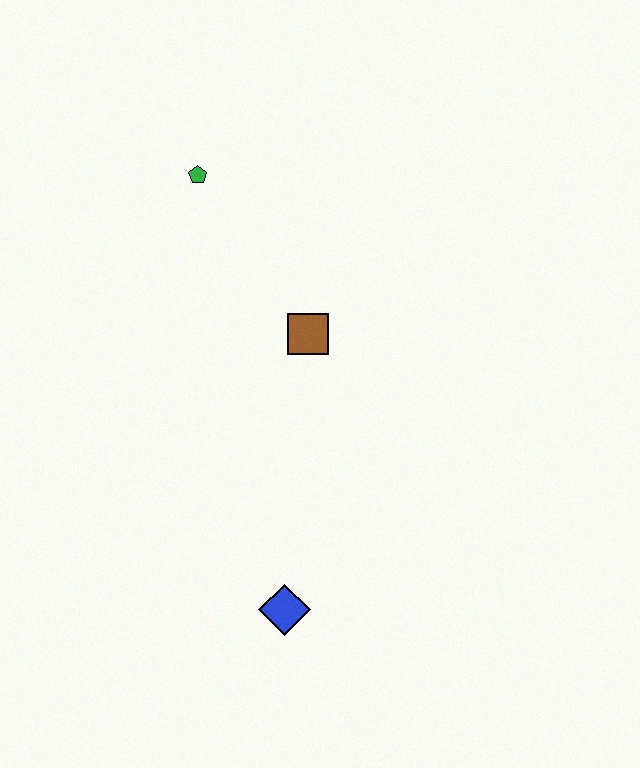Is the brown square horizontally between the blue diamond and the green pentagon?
No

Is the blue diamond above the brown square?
No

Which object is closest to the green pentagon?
The brown square is closest to the green pentagon.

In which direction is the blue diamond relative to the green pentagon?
The blue diamond is below the green pentagon.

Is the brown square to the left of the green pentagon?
No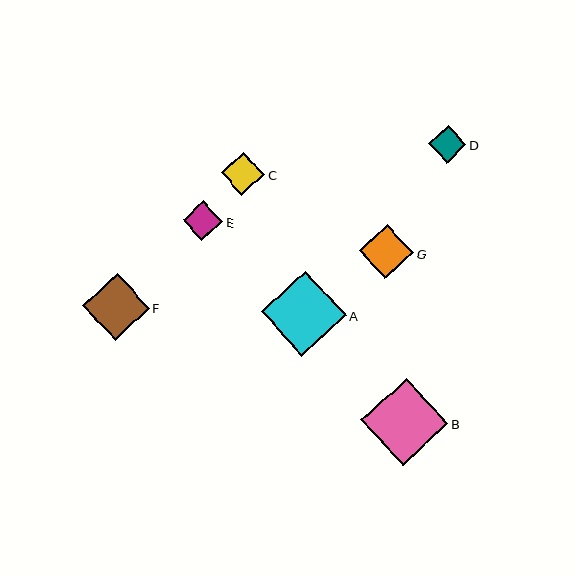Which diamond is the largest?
Diamond B is the largest with a size of approximately 87 pixels.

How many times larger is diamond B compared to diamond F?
Diamond B is approximately 1.3 times the size of diamond F.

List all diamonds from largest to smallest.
From largest to smallest: B, A, F, G, C, E, D.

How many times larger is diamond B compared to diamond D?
Diamond B is approximately 2.3 times the size of diamond D.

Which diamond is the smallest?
Diamond D is the smallest with a size of approximately 38 pixels.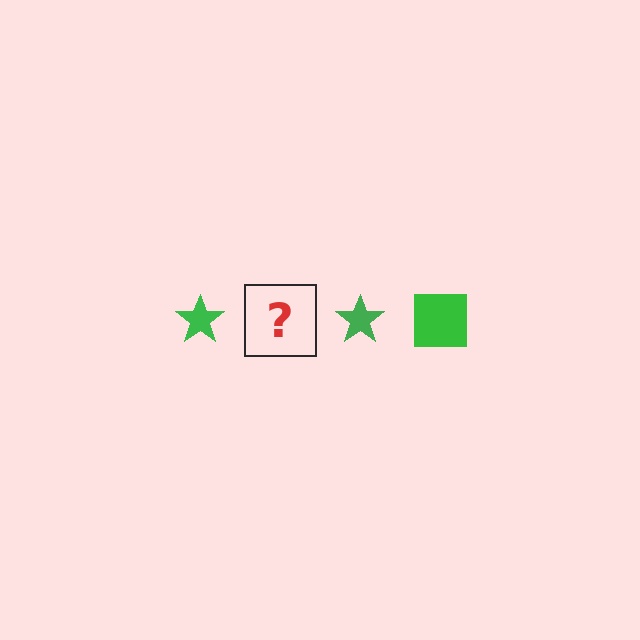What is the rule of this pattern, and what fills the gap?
The rule is that the pattern cycles through star, square shapes in green. The gap should be filled with a green square.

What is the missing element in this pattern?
The missing element is a green square.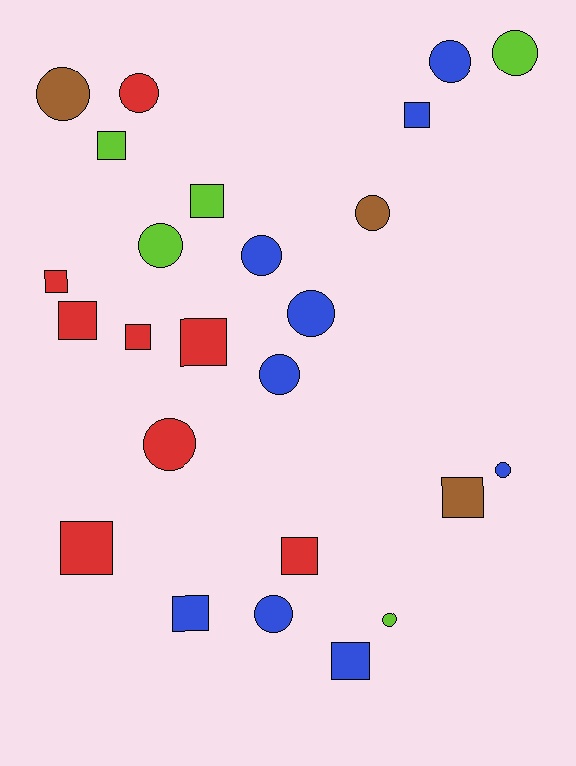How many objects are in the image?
There are 25 objects.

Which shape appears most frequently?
Circle, with 13 objects.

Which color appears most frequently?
Blue, with 9 objects.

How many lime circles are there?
There are 3 lime circles.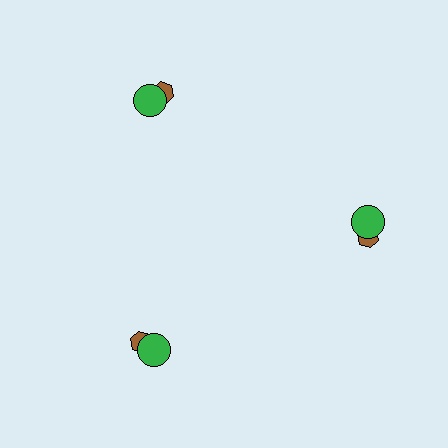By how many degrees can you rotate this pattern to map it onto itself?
The pattern maps onto itself every 120 degrees of rotation.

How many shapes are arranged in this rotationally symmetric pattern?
There are 6 shapes, arranged in 3 groups of 2.